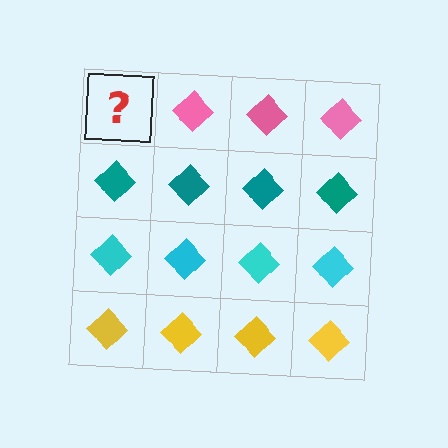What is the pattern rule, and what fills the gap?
The rule is that each row has a consistent color. The gap should be filled with a pink diamond.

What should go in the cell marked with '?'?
The missing cell should contain a pink diamond.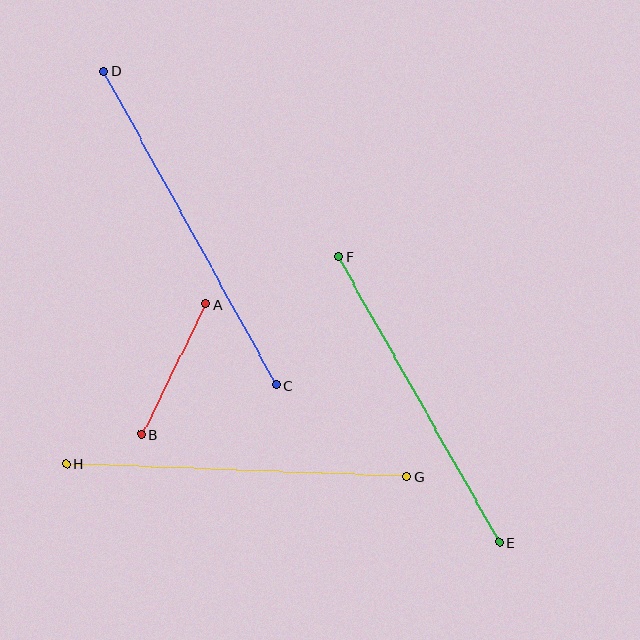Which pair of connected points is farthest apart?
Points C and D are farthest apart.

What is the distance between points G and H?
The distance is approximately 340 pixels.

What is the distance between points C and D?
The distance is approximately 358 pixels.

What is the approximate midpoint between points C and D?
The midpoint is at approximately (190, 228) pixels.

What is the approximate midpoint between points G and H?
The midpoint is at approximately (236, 470) pixels.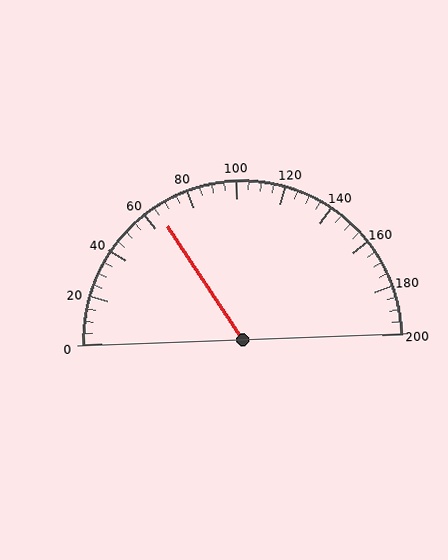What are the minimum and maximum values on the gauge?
The gauge ranges from 0 to 200.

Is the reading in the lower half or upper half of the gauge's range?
The reading is in the lower half of the range (0 to 200).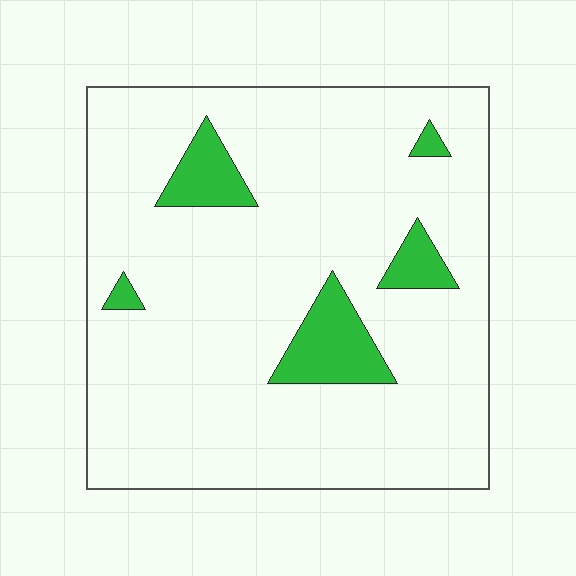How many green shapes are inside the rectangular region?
5.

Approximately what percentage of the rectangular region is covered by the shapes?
Approximately 10%.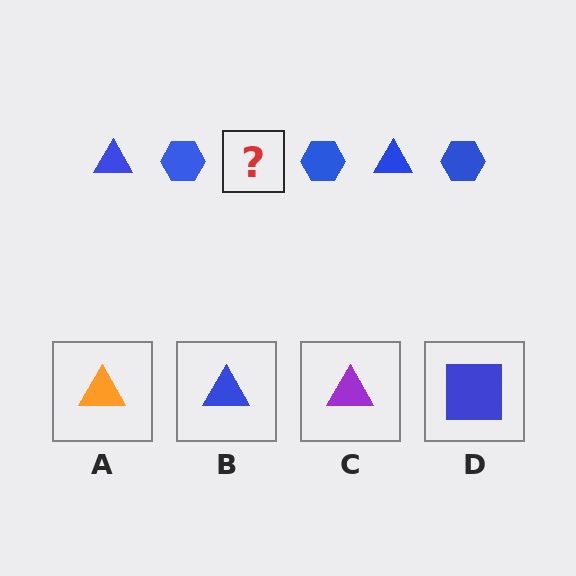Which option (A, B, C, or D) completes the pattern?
B.